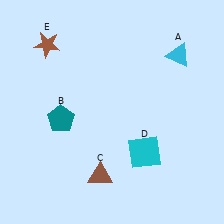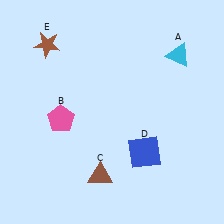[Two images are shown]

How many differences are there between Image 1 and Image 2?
There are 2 differences between the two images.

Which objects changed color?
B changed from teal to pink. D changed from cyan to blue.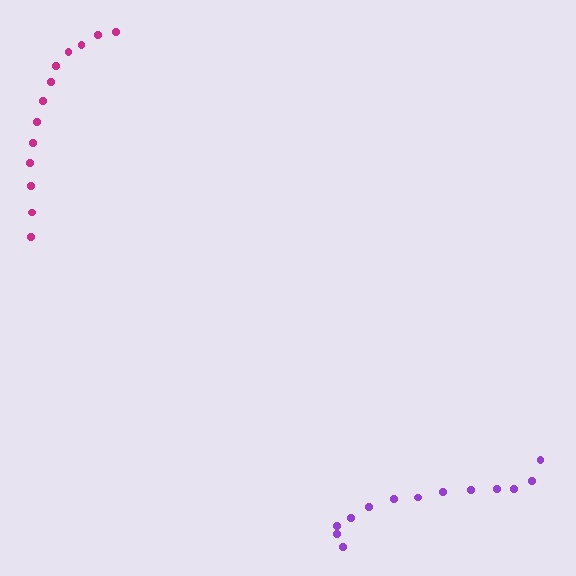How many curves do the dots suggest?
There are 2 distinct paths.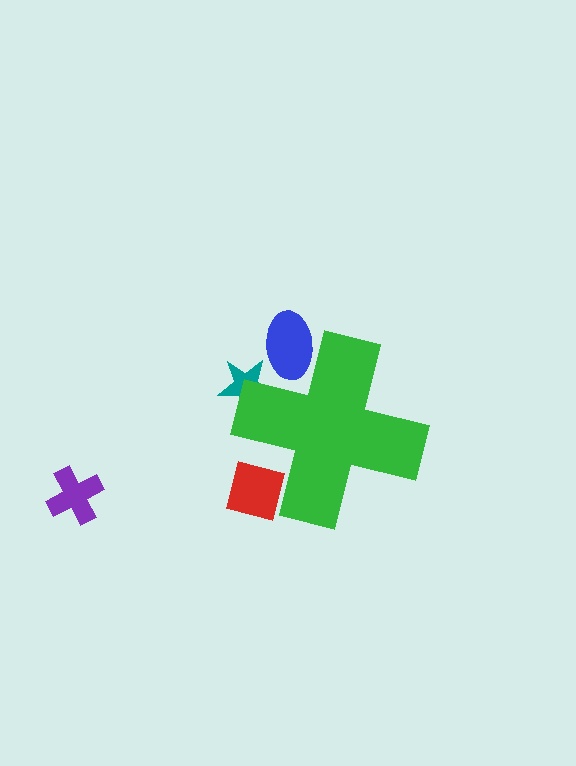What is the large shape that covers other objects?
A green cross.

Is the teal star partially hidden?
Yes, the teal star is partially hidden behind the green cross.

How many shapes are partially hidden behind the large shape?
3 shapes are partially hidden.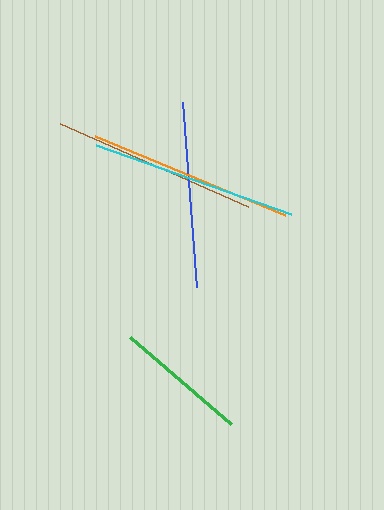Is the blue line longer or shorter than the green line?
The blue line is longer than the green line.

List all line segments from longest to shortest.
From longest to shortest: cyan, orange, brown, blue, green.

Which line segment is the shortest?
The green line is the shortest at approximately 133 pixels.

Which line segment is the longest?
The cyan line is the longest at approximately 208 pixels.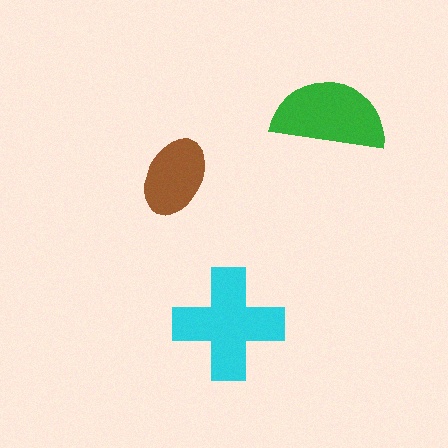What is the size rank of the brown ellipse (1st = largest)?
3rd.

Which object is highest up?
The green semicircle is topmost.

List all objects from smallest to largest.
The brown ellipse, the green semicircle, the cyan cross.